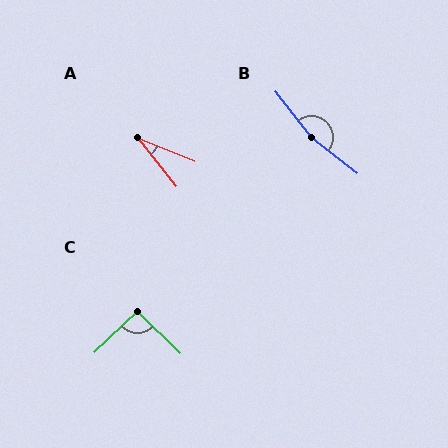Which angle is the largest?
B, at approximately 166 degrees.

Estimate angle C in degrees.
Approximately 92 degrees.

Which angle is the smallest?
A, at approximately 30 degrees.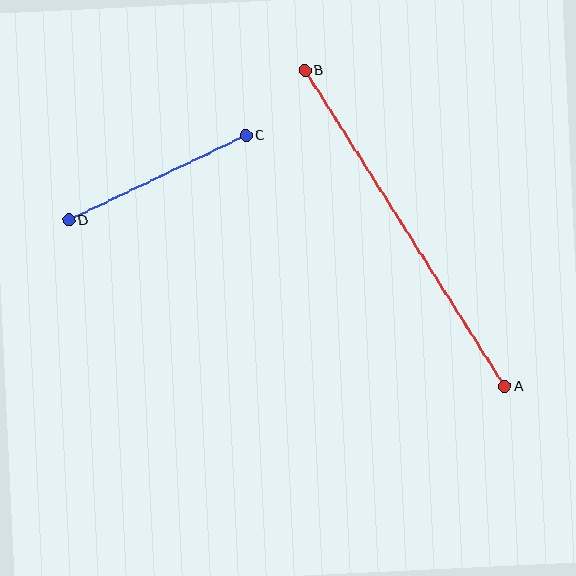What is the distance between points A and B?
The distance is approximately 374 pixels.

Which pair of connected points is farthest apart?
Points A and B are farthest apart.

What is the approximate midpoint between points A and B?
The midpoint is at approximately (405, 229) pixels.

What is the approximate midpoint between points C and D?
The midpoint is at approximately (157, 178) pixels.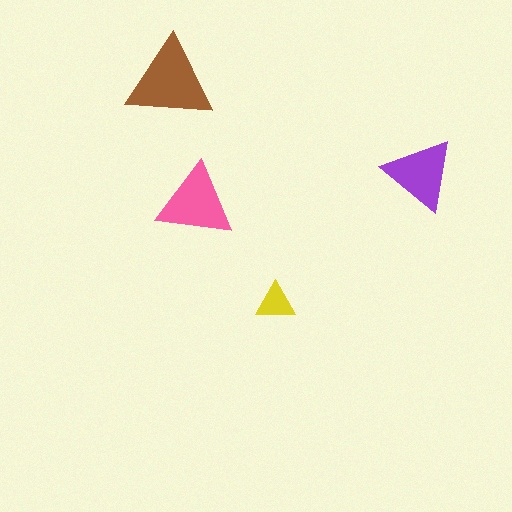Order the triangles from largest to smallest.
the brown one, the pink one, the purple one, the yellow one.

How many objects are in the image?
There are 4 objects in the image.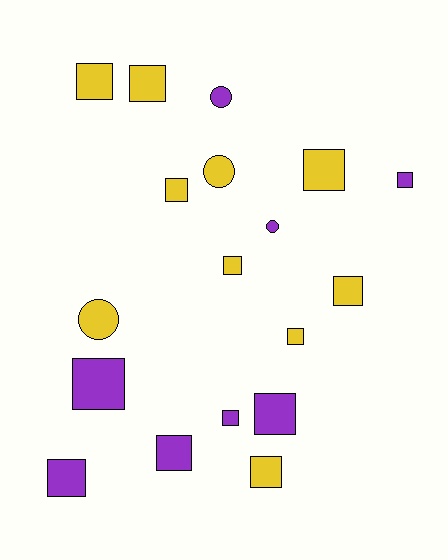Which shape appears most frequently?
Square, with 14 objects.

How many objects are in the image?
There are 18 objects.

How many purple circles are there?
There are 2 purple circles.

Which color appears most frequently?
Yellow, with 10 objects.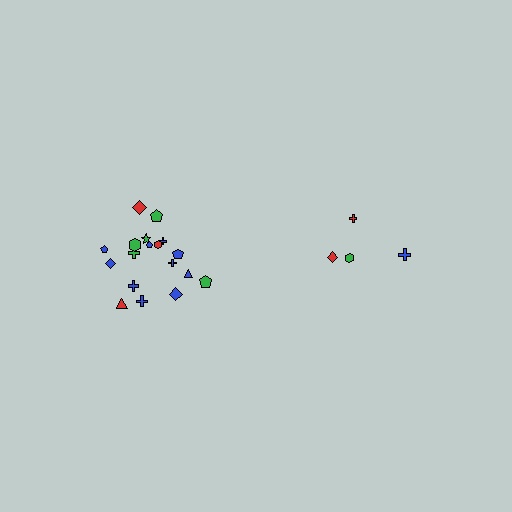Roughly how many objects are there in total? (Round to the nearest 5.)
Roughly 20 objects in total.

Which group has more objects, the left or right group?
The left group.